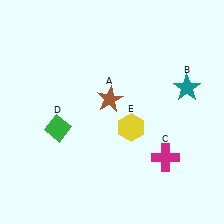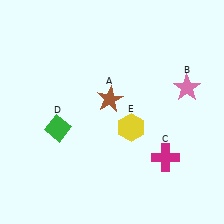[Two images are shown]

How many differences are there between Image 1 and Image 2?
There is 1 difference between the two images.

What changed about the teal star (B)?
In Image 1, B is teal. In Image 2, it changed to pink.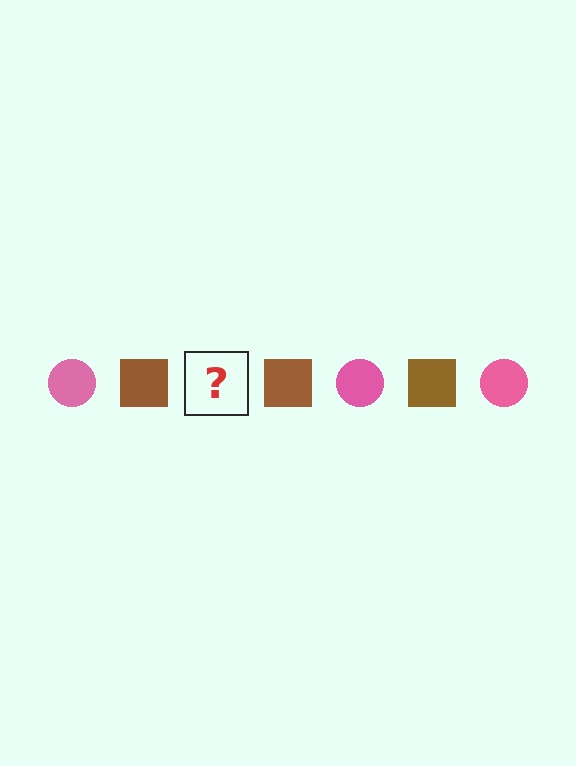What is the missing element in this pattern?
The missing element is a pink circle.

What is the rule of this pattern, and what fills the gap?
The rule is that the pattern alternates between pink circle and brown square. The gap should be filled with a pink circle.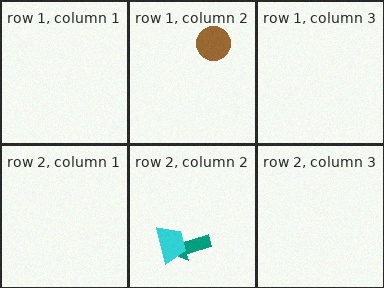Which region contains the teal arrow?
The row 2, column 2 region.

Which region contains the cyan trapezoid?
The row 2, column 2 region.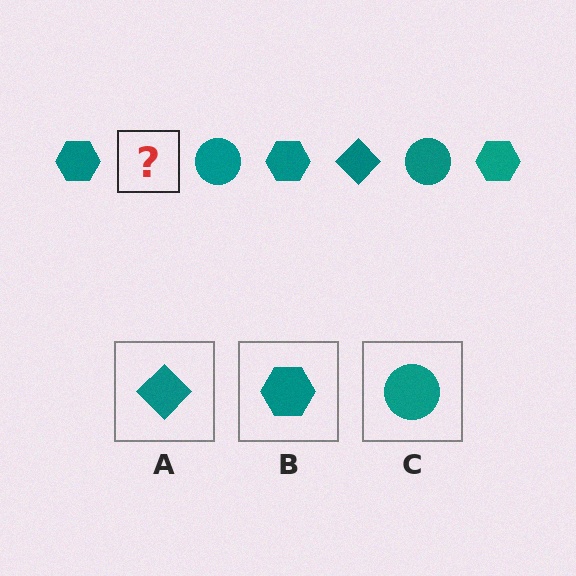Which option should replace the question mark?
Option A.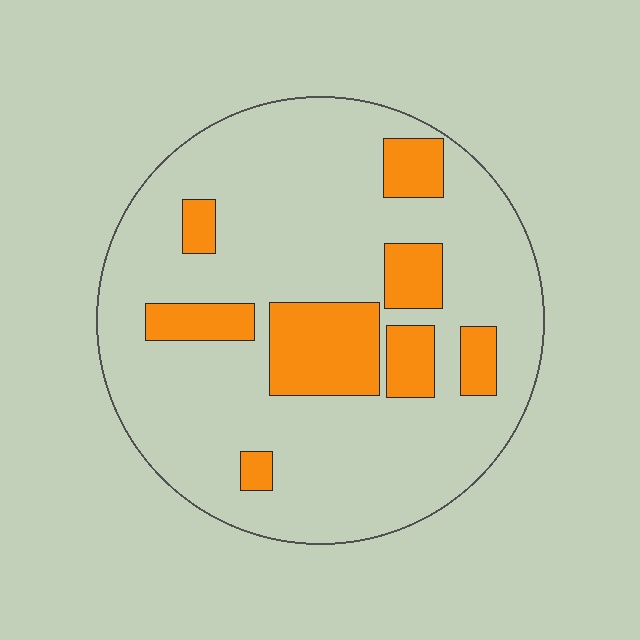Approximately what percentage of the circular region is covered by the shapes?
Approximately 20%.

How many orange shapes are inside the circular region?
8.